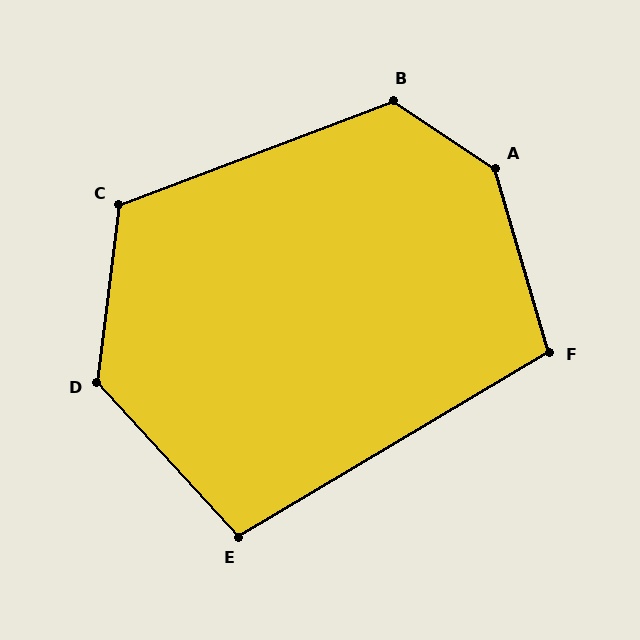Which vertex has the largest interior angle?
A, at approximately 140 degrees.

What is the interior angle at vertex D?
Approximately 130 degrees (obtuse).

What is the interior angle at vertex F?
Approximately 104 degrees (obtuse).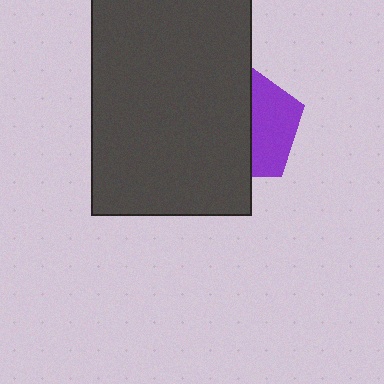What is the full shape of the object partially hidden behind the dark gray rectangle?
The partially hidden object is a purple pentagon.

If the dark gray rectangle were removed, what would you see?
You would see the complete purple pentagon.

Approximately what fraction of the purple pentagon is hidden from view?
Roughly 59% of the purple pentagon is hidden behind the dark gray rectangle.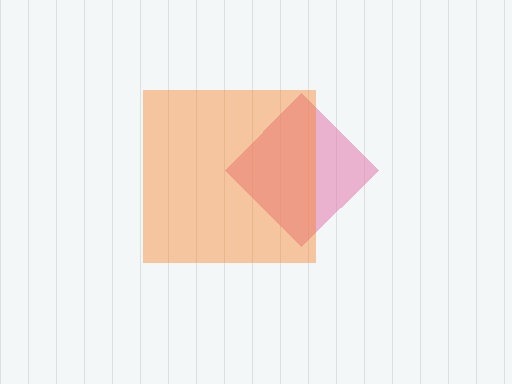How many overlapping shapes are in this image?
There are 2 overlapping shapes in the image.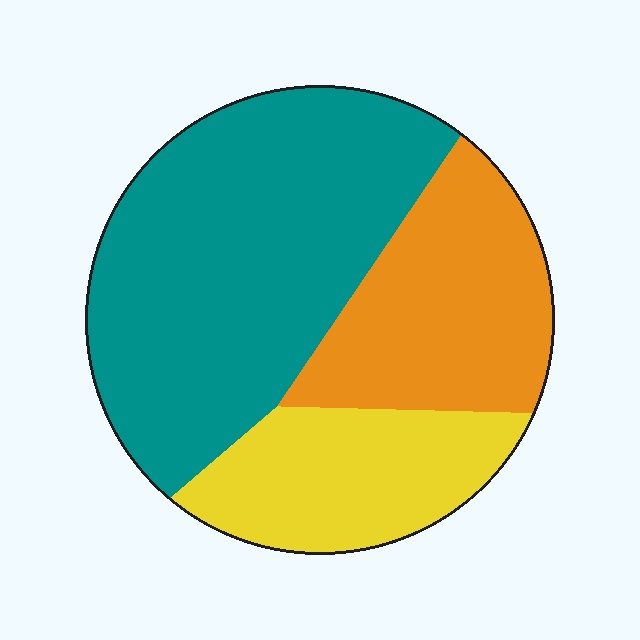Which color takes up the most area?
Teal, at roughly 50%.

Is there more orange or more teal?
Teal.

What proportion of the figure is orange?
Orange covers 26% of the figure.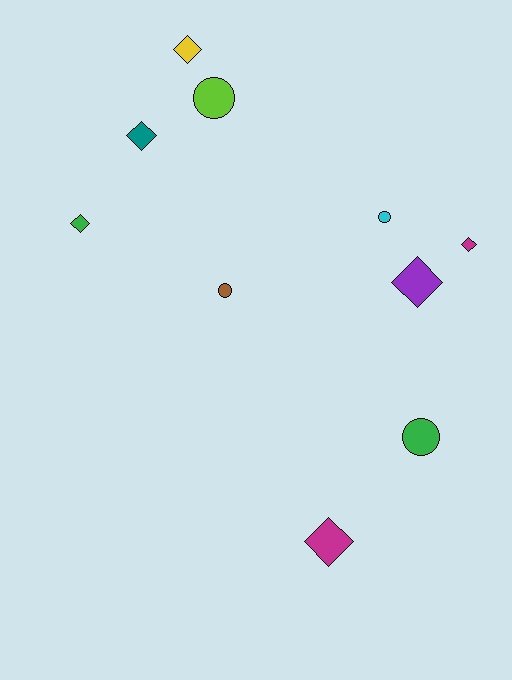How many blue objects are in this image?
There are no blue objects.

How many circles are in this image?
There are 4 circles.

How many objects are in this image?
There are 10 objects.